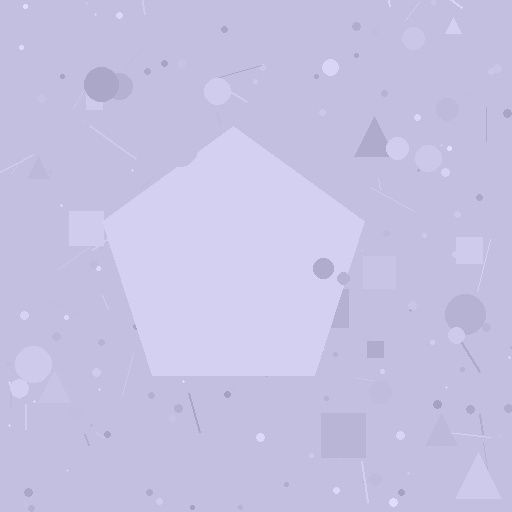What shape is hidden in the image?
A pentagon is hidden in the image.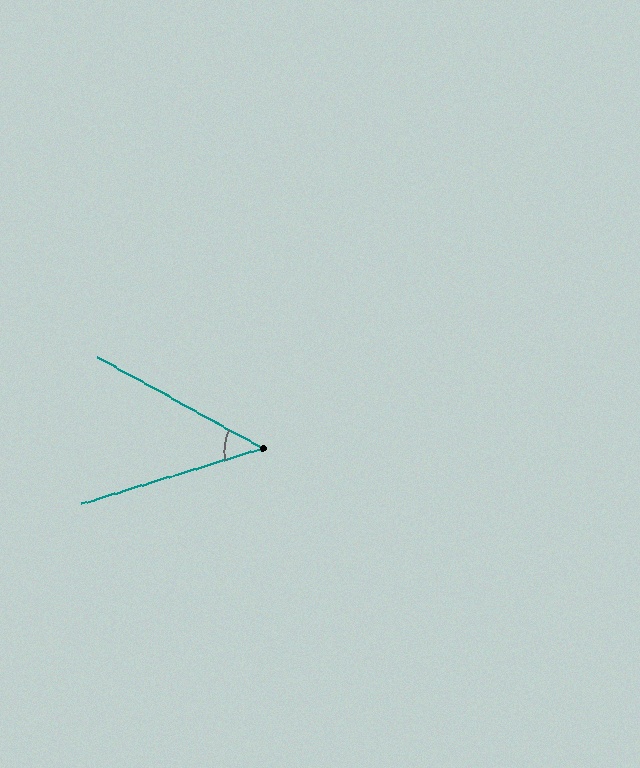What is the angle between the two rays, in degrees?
Approximately 46 degrees.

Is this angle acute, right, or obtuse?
It is acute.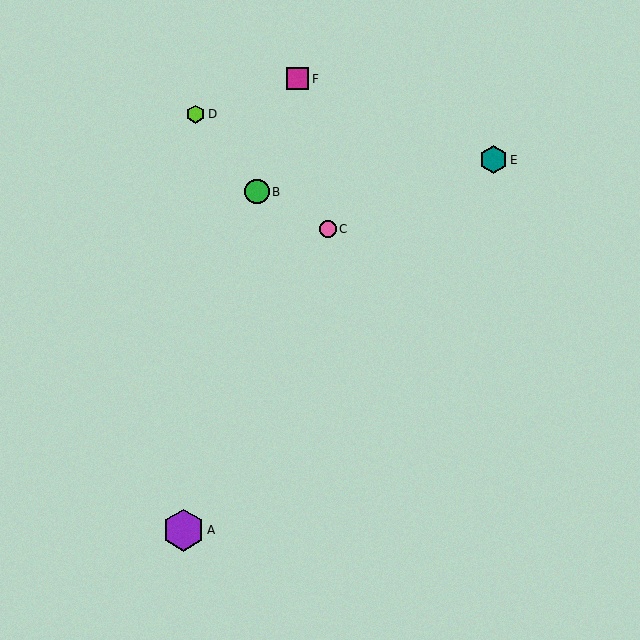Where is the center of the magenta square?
The center of the magenta square is at (298, 79).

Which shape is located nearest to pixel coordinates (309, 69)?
The magenta square (labeled F) at (298, 79) is nearest to that location.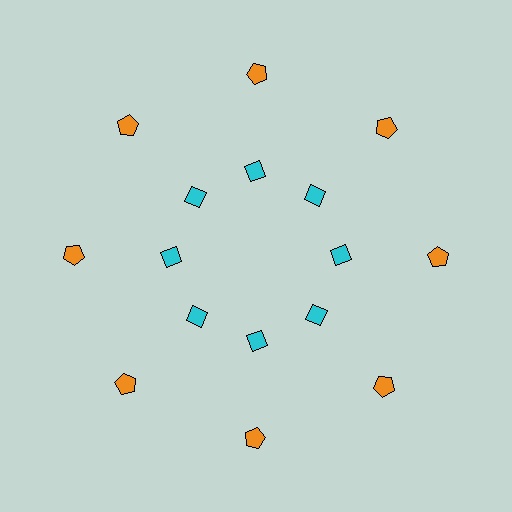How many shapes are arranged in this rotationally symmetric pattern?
There are 16 shapes, arranged in 8 groups of 2.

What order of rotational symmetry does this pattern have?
This pattern has 8-fold rotational symmetry.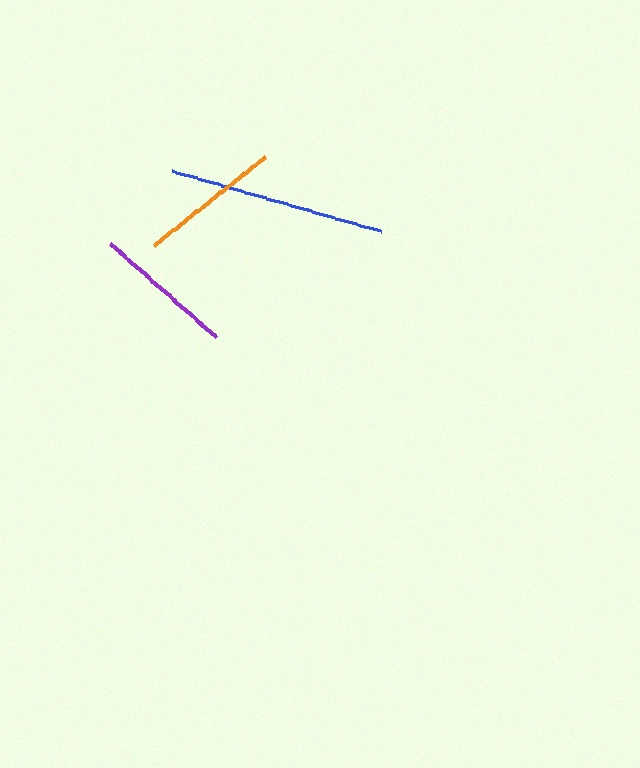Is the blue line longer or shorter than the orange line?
The blue line is longer than the orange line.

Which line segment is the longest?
The blue line is the longest at approximately 217 pixels.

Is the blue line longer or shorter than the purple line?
The blue line is longer than the purple line.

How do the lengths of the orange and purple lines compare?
The orange and purple lines are approximately the same length.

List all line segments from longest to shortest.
From longest to shortest: blue, orange, purple.